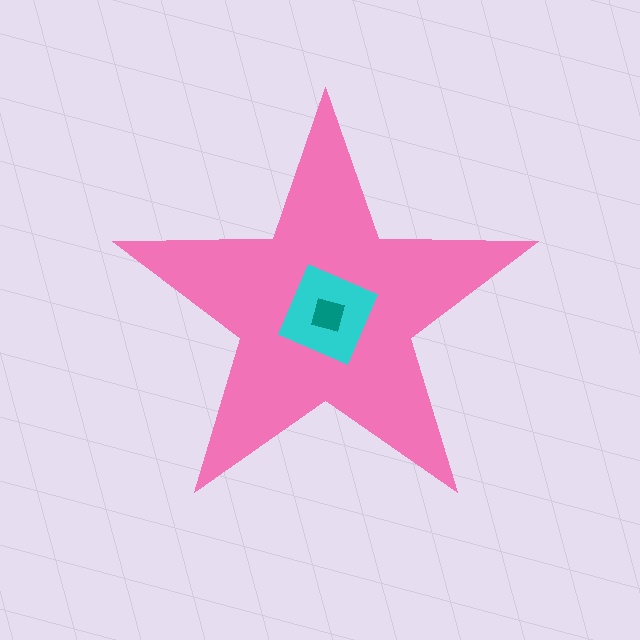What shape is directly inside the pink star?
The cyan diamond.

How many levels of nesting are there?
3.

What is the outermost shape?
The pink star.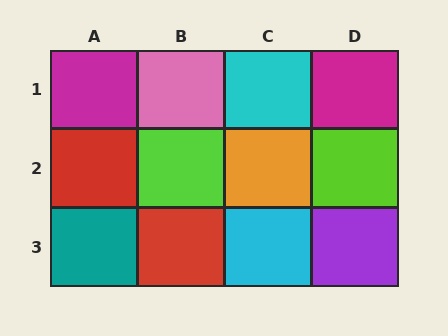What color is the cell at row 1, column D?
Magenta.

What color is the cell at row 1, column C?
Cyan.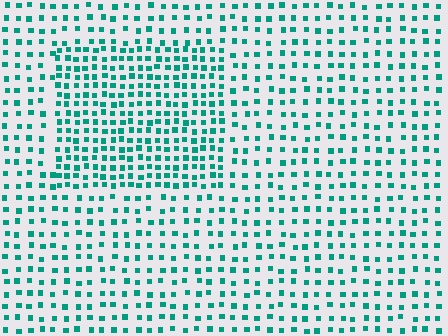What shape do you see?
I see a rectangle.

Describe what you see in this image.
The image contains small teal elements arranged at two different densities. A rectangle-shaped region is visible where the elements are more densely packed than the surrounding area.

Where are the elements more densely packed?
The elements are more densely packed inside the rectangle boundary.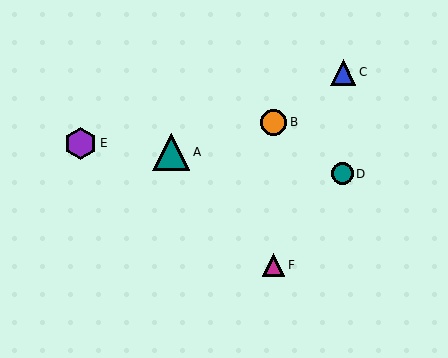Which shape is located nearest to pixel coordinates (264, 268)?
The magenta triangle (labeled F) at (274, 265) is nearest to that location.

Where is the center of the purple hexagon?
The center of the purple hexagon is at (81, 143).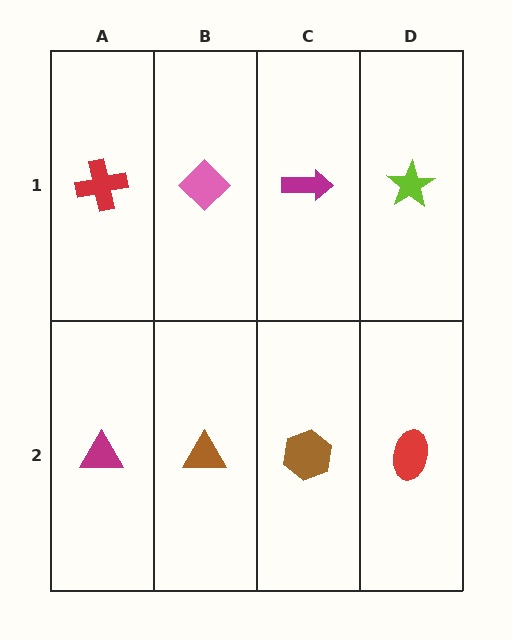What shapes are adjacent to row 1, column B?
A brown triangle (row 2, column B), a red cross (row 1, column A), a magenta arrow (row 1, column C).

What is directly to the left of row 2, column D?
A brown hexagon.